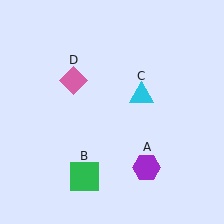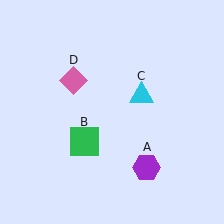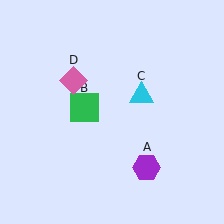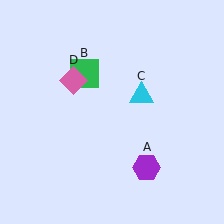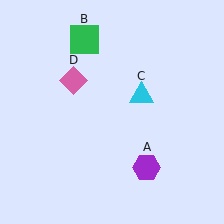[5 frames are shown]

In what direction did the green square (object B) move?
The green square (object B) moved up.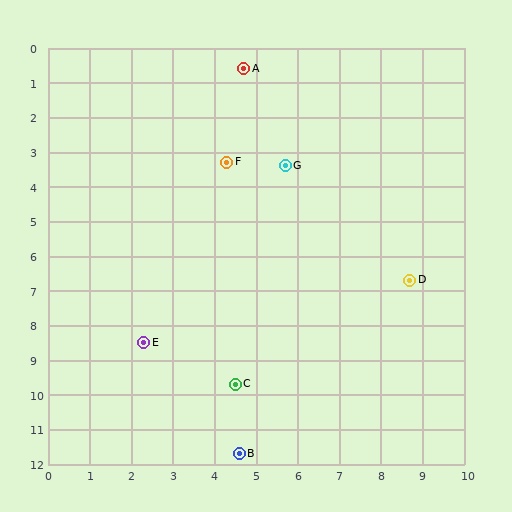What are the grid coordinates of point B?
Point B is at approximately (4.6, 11.7).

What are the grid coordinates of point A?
Point A is at approximately (4.7, 0.6).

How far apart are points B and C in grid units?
Points B and C are about 2.0 grid units apart.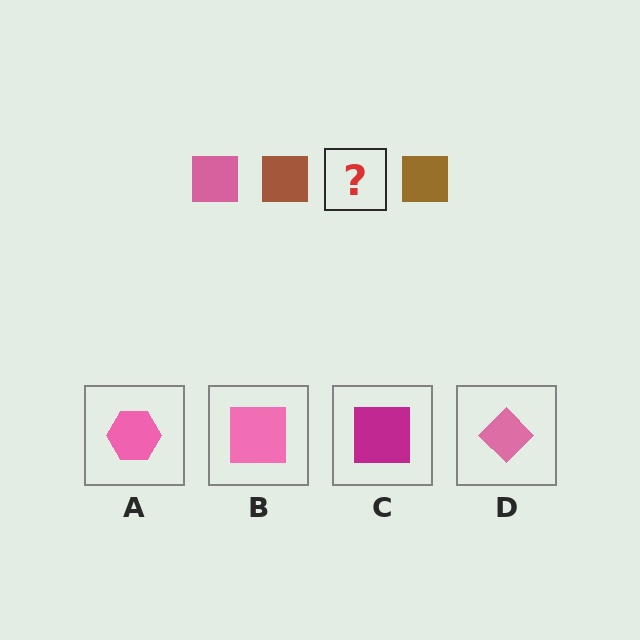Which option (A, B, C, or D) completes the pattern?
B.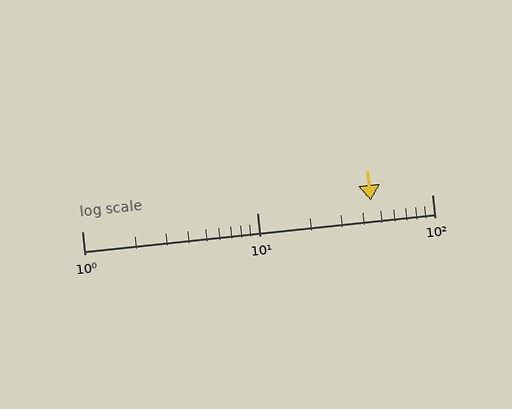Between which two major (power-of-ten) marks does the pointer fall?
The pointer is between 10 and 100.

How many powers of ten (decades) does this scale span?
The scale spans 2 decades, from 1 to 100.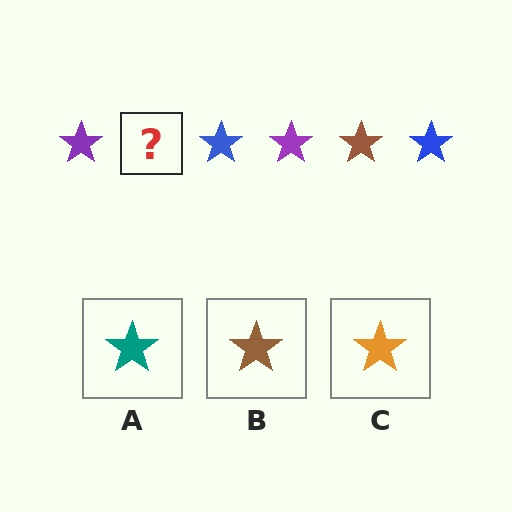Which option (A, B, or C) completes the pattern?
B.